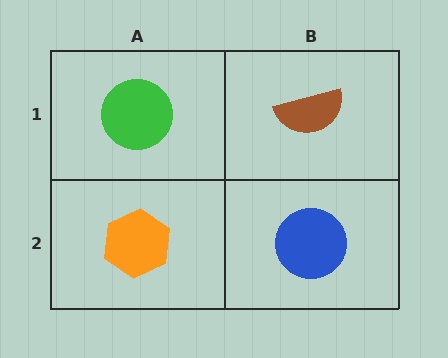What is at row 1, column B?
A brown semicircle.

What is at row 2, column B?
A blue circle.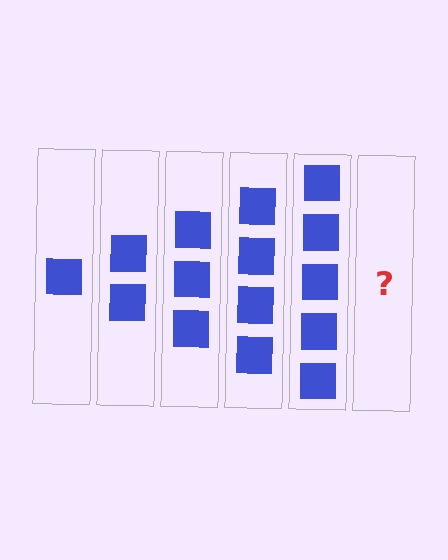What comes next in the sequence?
The next element should be 6 squares.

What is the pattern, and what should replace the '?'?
The pattern is that each step adds one more square. The '?' should be 6 squares.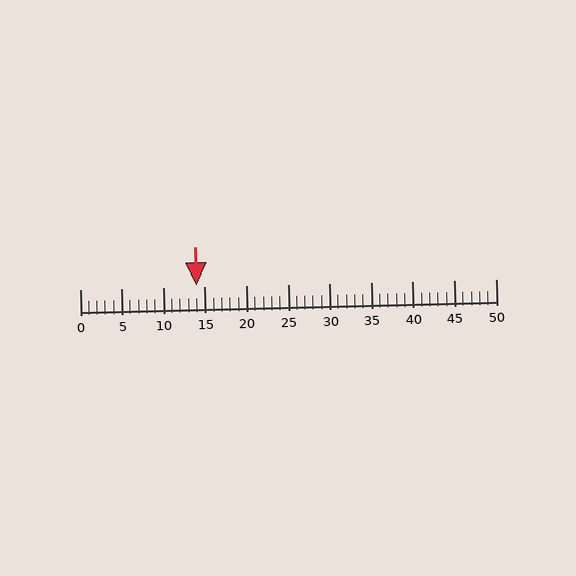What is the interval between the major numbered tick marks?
The major tick marks are spaced 5 units apart.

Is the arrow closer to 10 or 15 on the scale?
The arrow is closer to 15.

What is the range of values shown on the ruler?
The ruler shows values from 0 to 50.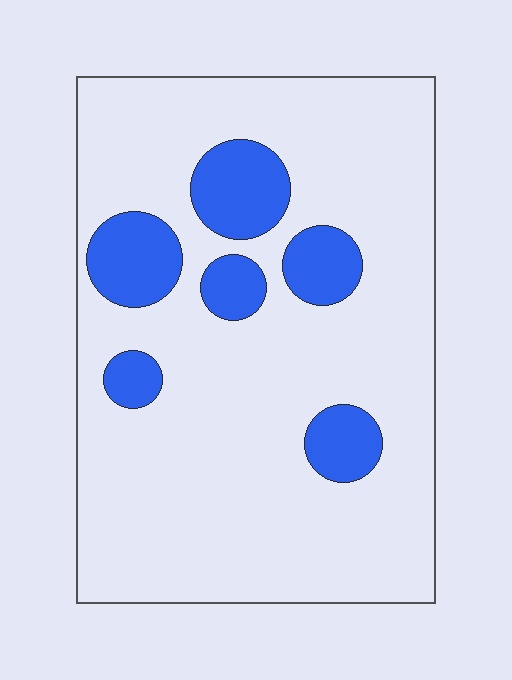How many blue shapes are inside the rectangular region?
6.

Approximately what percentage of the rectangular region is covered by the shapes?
Approximately 15%.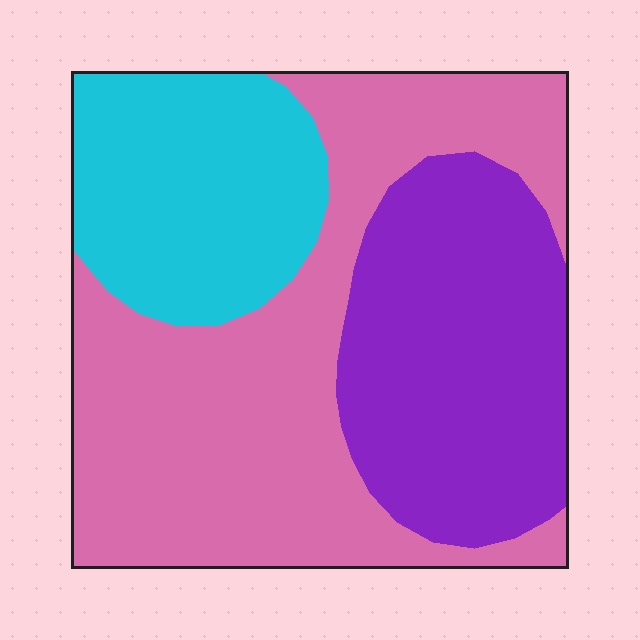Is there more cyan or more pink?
Pink.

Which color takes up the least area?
Cyan, at roughly 25%.